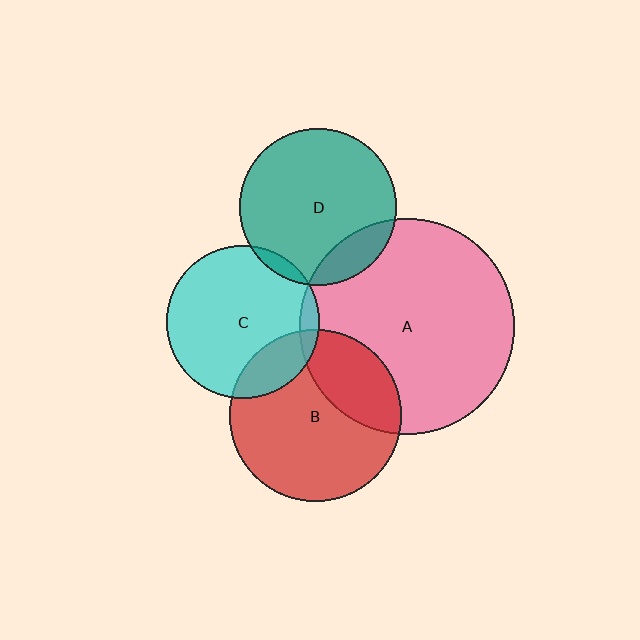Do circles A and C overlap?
Yes.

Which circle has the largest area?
Circle A (pink).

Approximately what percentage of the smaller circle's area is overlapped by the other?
Approximately 5%.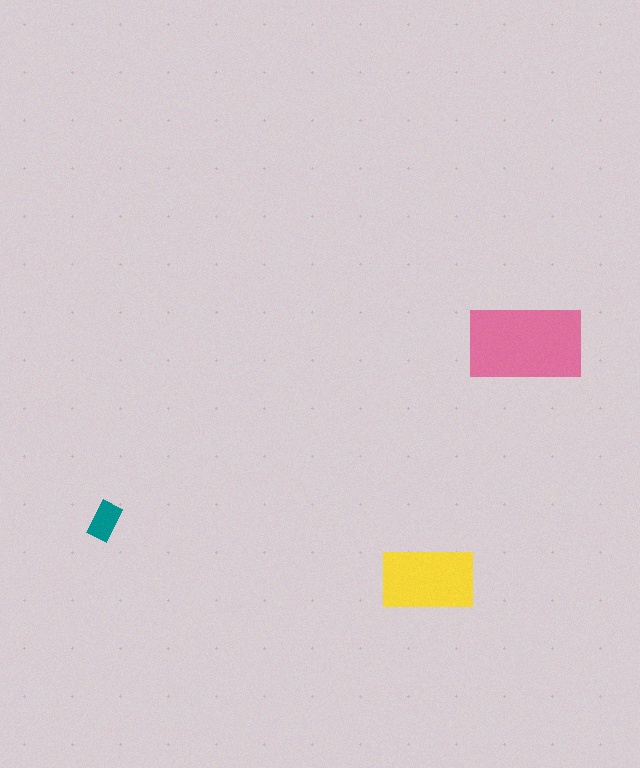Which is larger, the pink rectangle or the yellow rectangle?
The pink one.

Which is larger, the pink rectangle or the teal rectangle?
The pink one.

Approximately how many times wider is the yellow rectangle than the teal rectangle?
About 2.5 times wider.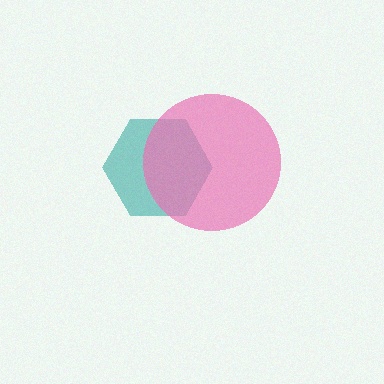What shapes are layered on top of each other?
The layered shapes are: a teal hexagon, a pink circle.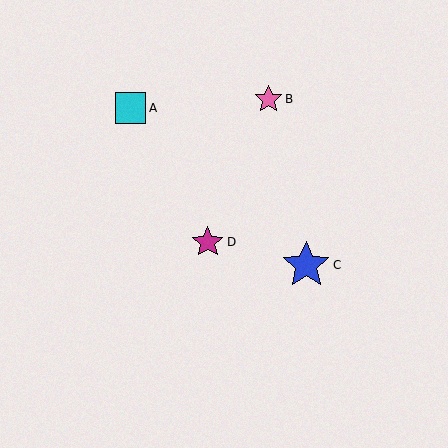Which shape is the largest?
The blue star (labeled C) is the largest.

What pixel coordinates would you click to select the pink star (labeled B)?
Click at (268, 99) to select the pink star B.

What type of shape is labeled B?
Shape B is a pink star.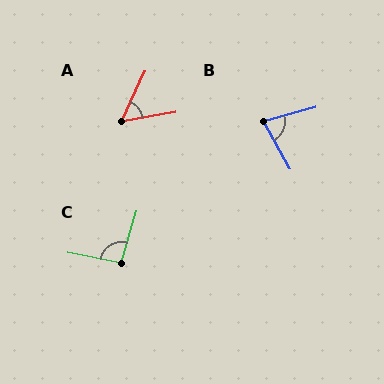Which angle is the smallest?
A, at approximately 55 degrees.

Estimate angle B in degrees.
Approximately 76 degrees.